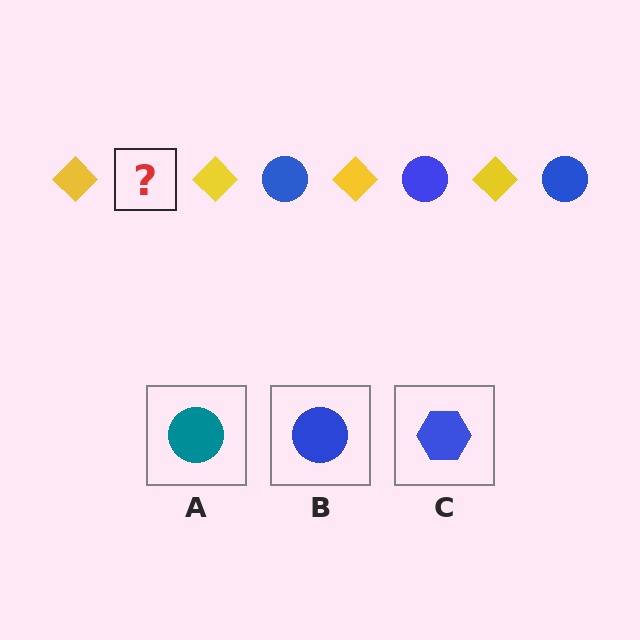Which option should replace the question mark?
Option B.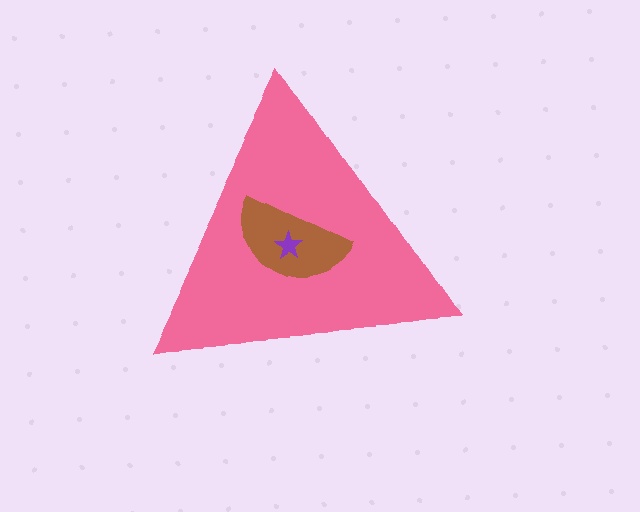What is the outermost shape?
The pink triangle.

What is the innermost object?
The purple star.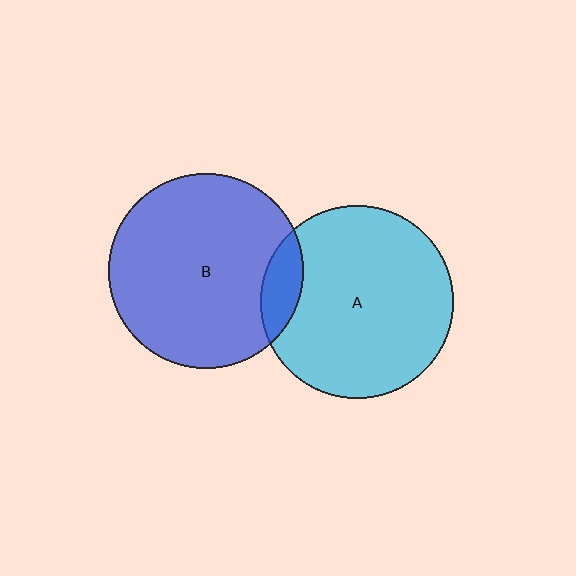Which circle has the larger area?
Circle B (blue).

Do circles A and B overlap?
Yes.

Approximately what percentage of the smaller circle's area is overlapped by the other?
Approximately 10%.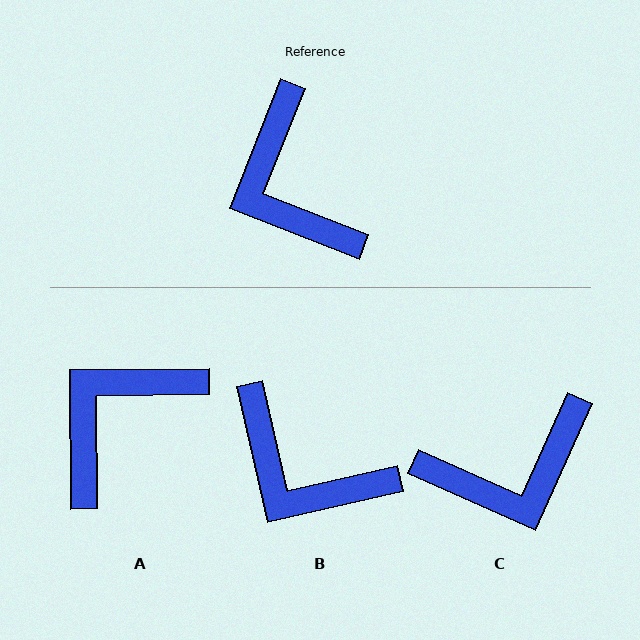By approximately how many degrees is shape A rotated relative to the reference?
Approximately 68 degrees clockwise.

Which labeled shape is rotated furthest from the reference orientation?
C, about 87 degrees away.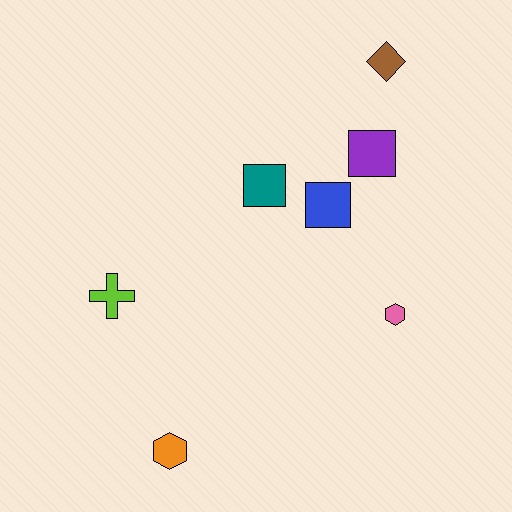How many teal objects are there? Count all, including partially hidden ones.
There is 1 teal object.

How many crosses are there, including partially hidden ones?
There is 1 cross.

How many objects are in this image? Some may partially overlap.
There are 7 objects.